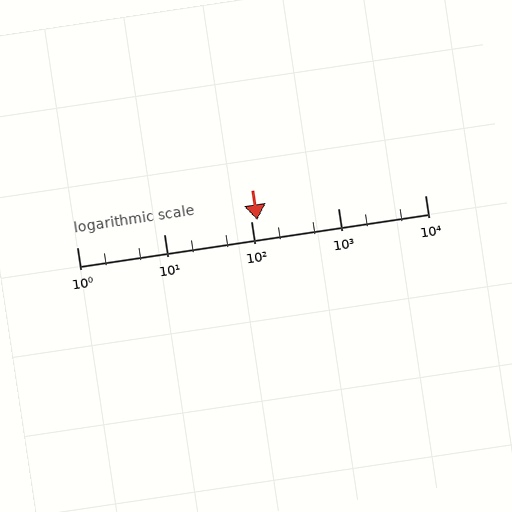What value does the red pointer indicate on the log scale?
The pointer indicates approximately 120.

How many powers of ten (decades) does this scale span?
The scale spans 4 decades, from 1 to 10000.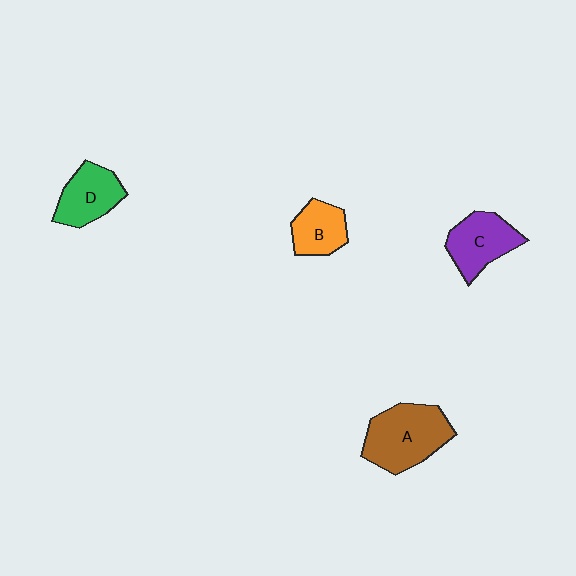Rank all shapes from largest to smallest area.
From largest to smallest: A (brown), C (purple), D (green), B (orange).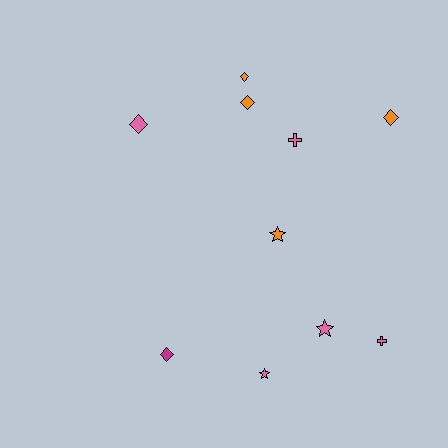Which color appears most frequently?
Pink, with 5 objects.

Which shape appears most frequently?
Diamond, with 5 objects.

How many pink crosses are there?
There are 2 pink crosses.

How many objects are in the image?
There are 10 objects.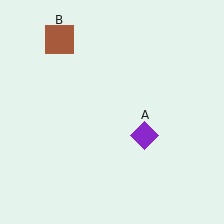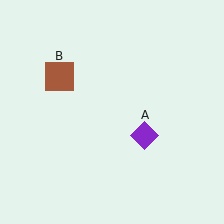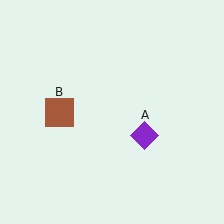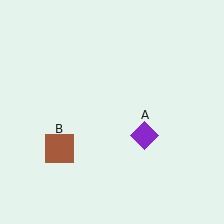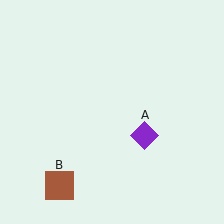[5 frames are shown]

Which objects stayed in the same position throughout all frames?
Purple diamond (object A) remained stationary.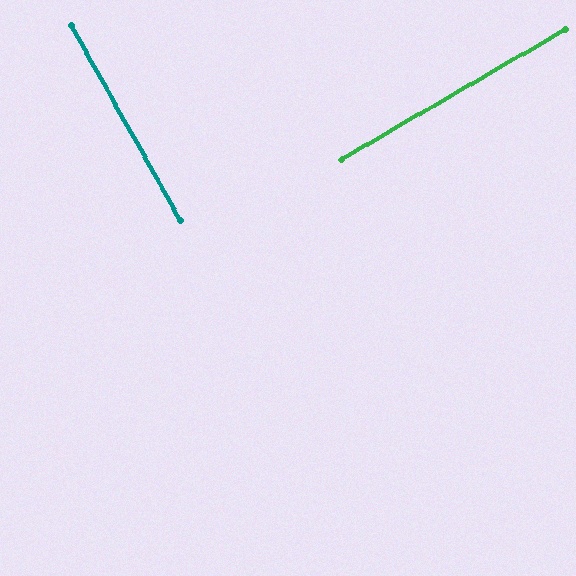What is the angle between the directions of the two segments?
Approximately 89 degrees.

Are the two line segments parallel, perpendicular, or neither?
Perpendicular — they meet at approximately 89°.